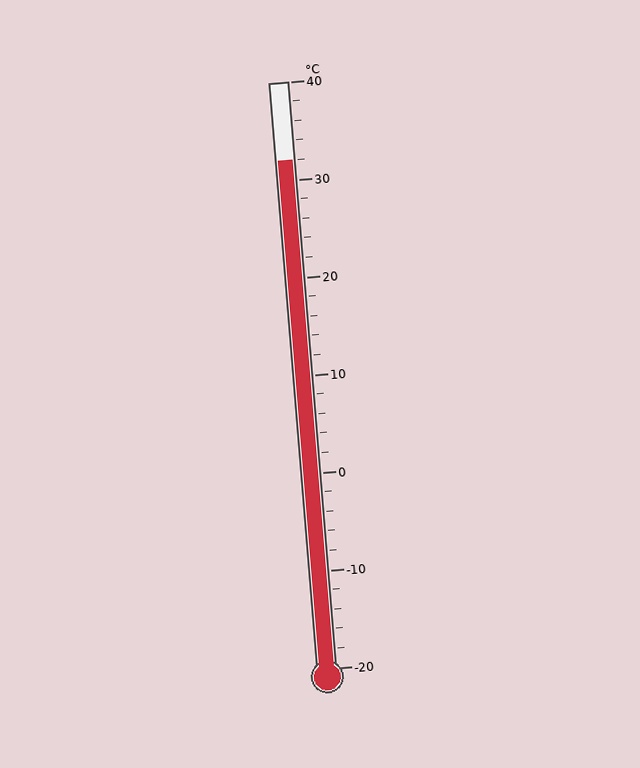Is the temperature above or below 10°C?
The temperature is above 10°C.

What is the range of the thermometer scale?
The thermometer scale ranges from -20°C to 40°C.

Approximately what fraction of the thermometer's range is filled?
The thermometer is filled to approximately 85% of its range.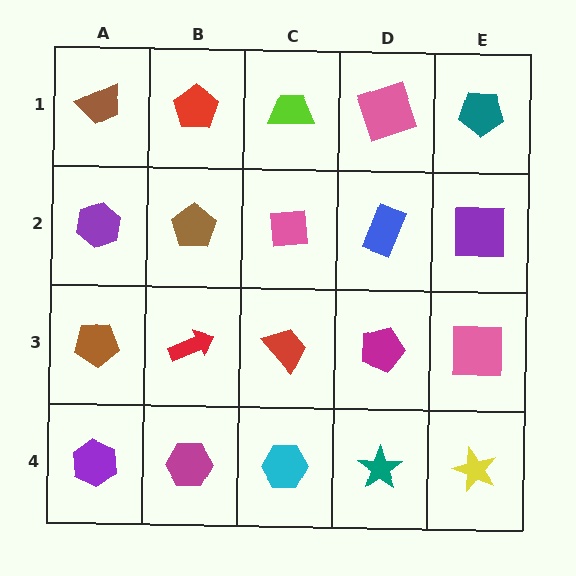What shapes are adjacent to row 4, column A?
A brown pentagon (row 3, column A), a magenta hexagon (row 4, column B).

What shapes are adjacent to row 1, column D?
A blue rectangle (row 2, column D), a lime trapezoid (row 1, column C), a teal pentagon (row 1, column E).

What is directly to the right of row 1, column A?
A red pentagon.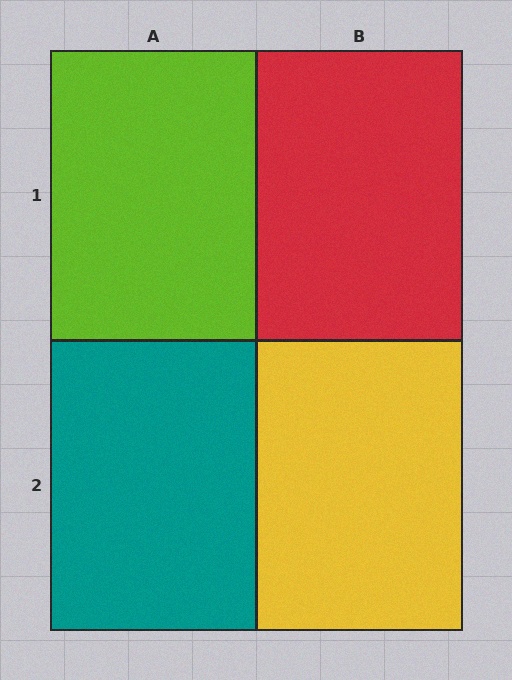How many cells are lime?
1 cell is lime.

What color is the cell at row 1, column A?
Lime.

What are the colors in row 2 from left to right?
Teal, yellow.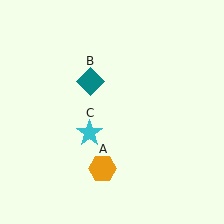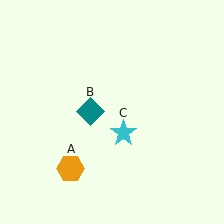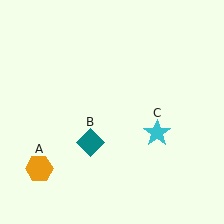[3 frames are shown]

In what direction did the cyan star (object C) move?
The cyan star (object C) moved right.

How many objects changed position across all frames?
3 objects changed position: orange hexagon (object A), teal diamond (object B), cyan star (object C).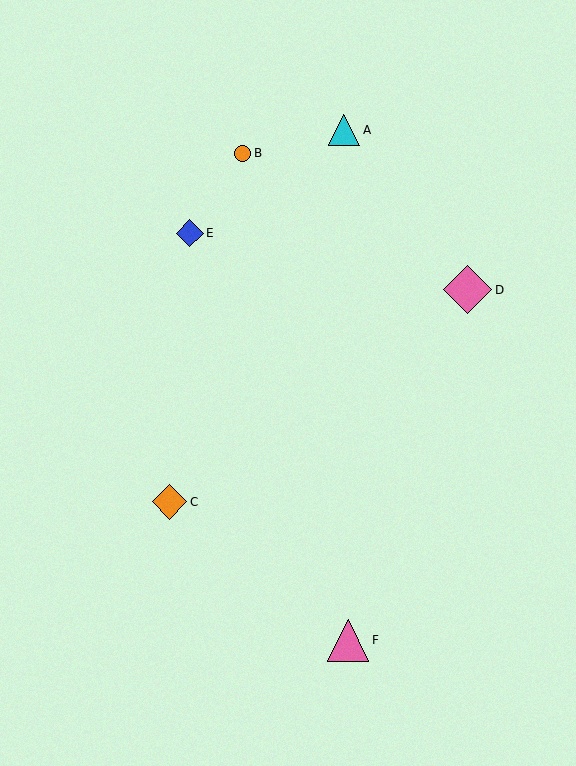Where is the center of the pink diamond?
The center of the pink diamond is at (467, 289).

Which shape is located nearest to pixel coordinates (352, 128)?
The cyan triangle (labeled A) at (344, 130) is nearest to that location.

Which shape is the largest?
The pink diamond (labeled D) is the largest.